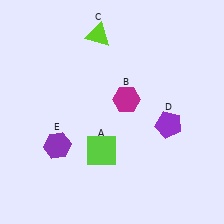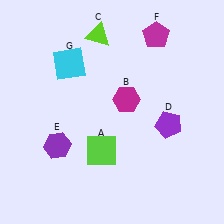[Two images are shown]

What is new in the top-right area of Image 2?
A magenta pentagon (F) was added in the top-right area of Image 2.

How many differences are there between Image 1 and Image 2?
There are 2 differences between the two images.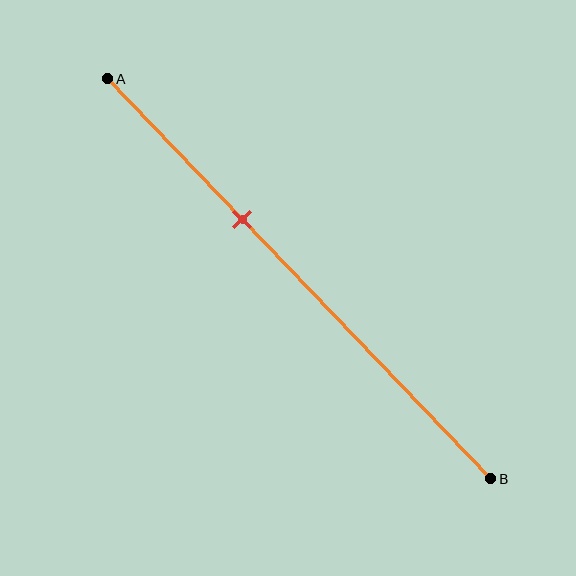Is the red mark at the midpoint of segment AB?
No, the mark is at about 35% from A, not at the 50% midpoint.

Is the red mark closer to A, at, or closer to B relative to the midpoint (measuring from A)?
The red mark is closer to point A than the midpoint of segment AB.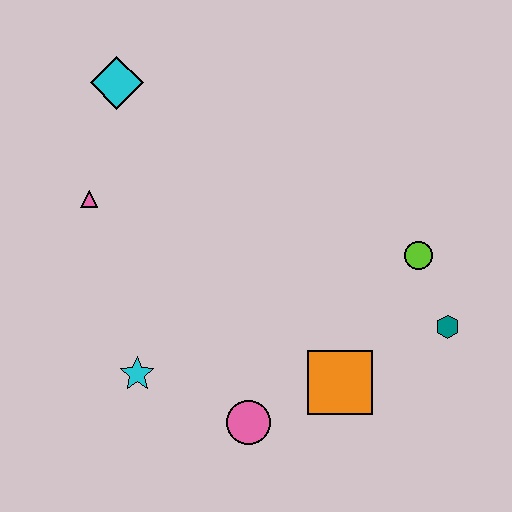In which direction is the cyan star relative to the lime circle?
The cyan star is to the left of the lime circle.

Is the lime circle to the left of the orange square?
No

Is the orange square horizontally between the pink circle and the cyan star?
No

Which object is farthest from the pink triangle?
The teal hexagon is farthest from the pink triangle.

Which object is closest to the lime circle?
The teal hexagon is closest to the lime circle.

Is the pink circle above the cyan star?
No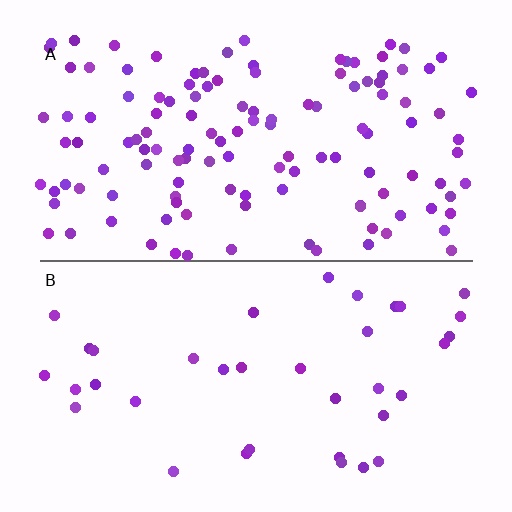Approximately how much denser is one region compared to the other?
Approximately 3.4× — region A over region B.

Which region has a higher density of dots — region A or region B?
A (the top).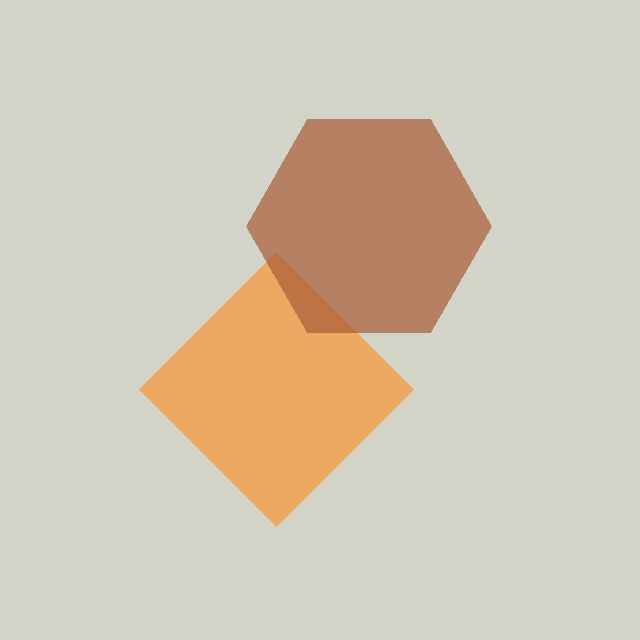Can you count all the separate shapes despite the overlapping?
Yes, there are 2 separate shapes.